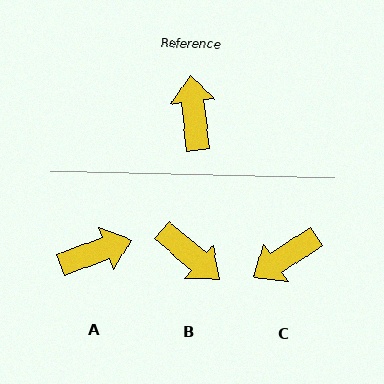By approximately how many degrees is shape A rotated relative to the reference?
Approximately 77 degrees clockwise.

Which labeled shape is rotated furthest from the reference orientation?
B, about 137 degrees away.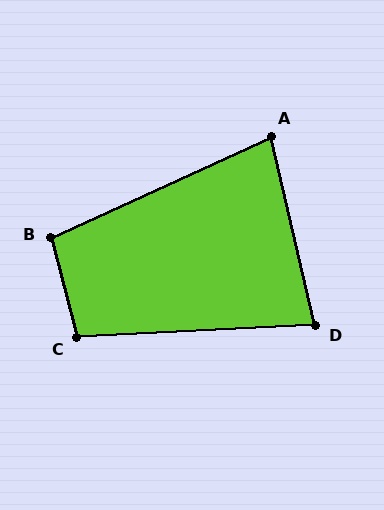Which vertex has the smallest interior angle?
A, at approximately 79 degrees.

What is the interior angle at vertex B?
Approximately 100 degrees (obtuse).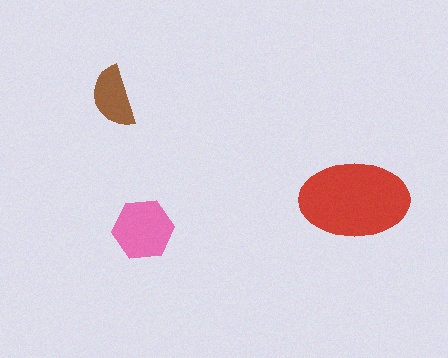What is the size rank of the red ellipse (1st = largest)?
1st.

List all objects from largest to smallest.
The red ellipse, the pink hexagon, the brown semicircle.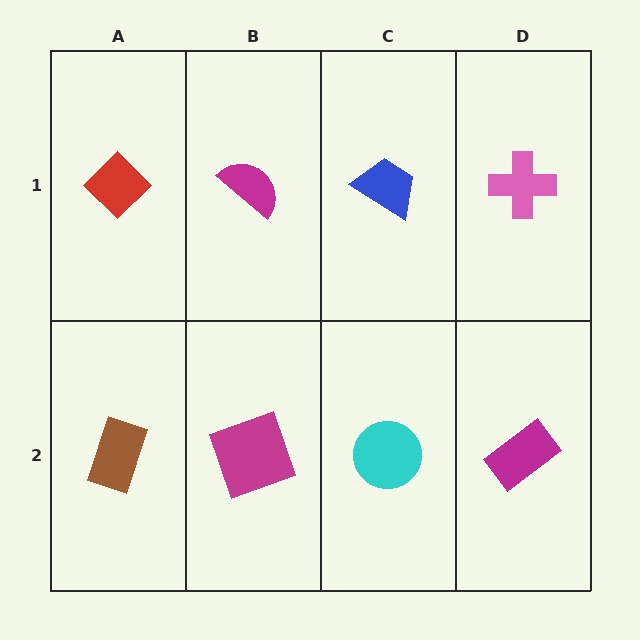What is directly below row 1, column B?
A magenta square.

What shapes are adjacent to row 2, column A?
A red diamond (row 1, column A), a magenta square (row 2, column B).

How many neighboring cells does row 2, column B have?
3.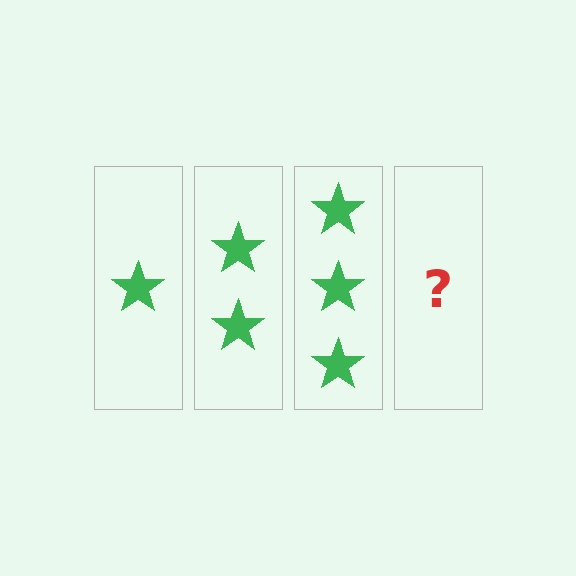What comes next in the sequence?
The next element should be 4 stars.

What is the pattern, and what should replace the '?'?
The pattern is that each step adds one more star. The '?' should be 4 stars.